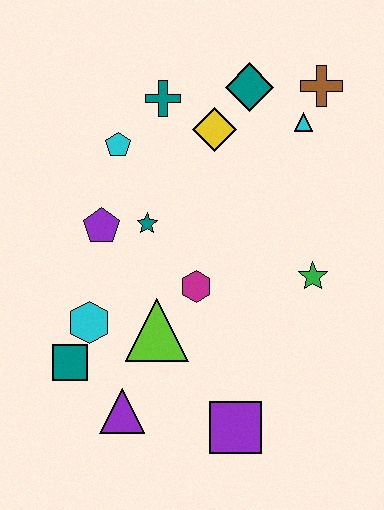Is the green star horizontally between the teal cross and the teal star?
No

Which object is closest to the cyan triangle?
The brown cross is closest to the cyan triangle.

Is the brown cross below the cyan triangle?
No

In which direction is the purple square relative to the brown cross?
The purple square is below the brown cross.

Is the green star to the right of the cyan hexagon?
Yes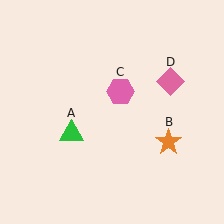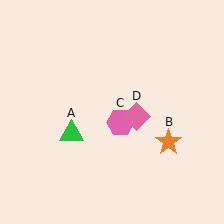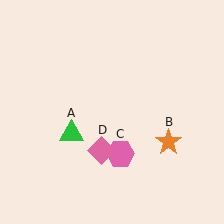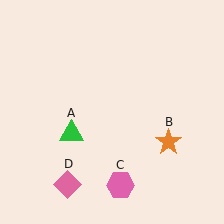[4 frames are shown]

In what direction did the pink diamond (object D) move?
The pink diamond (object D) moved down and to the left.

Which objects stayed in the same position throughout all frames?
Green triangle (object A) and orange star (object B) remained stationary.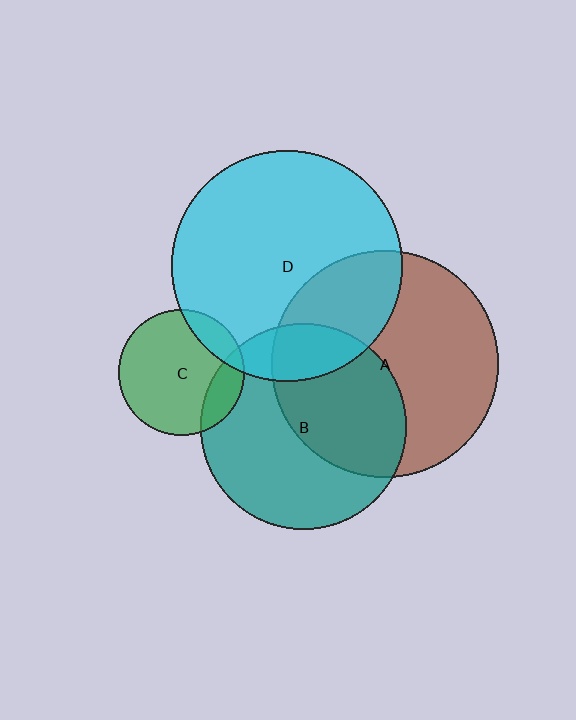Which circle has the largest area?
Circle D (cyan).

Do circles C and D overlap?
Yes.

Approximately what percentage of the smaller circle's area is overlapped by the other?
Approximately 15%.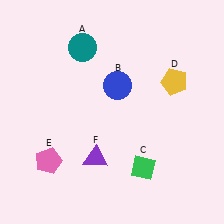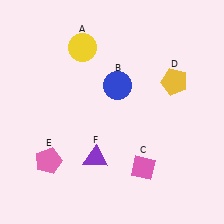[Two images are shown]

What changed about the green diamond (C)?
In Image 1, C is green. In Image 2, it changed to pink.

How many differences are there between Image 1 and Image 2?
There are 2 differences between the two images.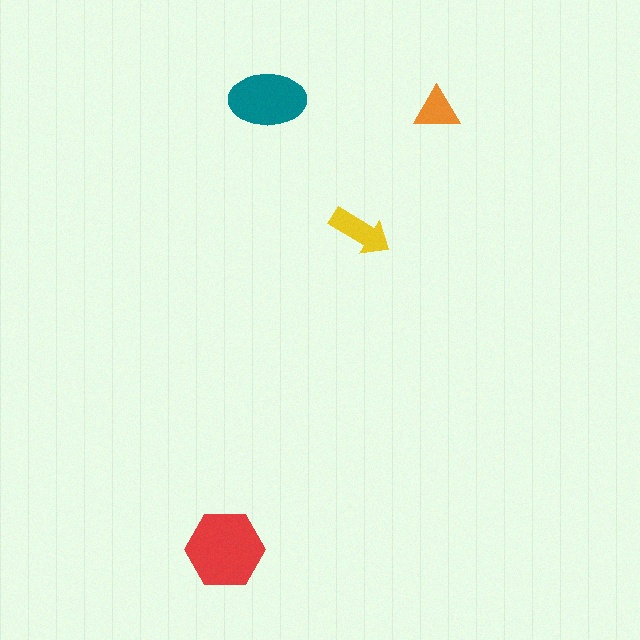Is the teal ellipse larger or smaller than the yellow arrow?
Larger.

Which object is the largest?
The red hexagon.